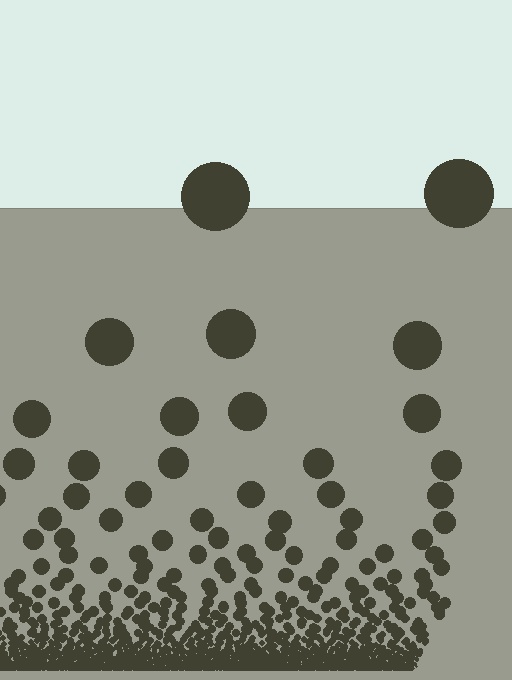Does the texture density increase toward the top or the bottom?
Density increases toward the bottom.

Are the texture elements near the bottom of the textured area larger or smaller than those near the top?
Smaller. The gradient is inverted — elements near the bottom are smaller and denser.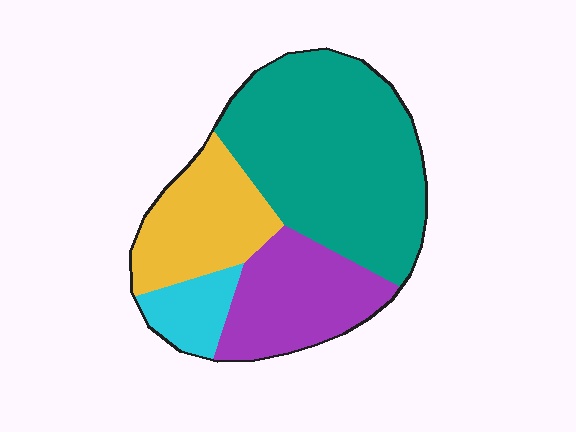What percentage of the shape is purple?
Purple covers about 20% of the shape.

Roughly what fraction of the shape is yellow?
Yellow takes up about one fifth (1/5) of the shape.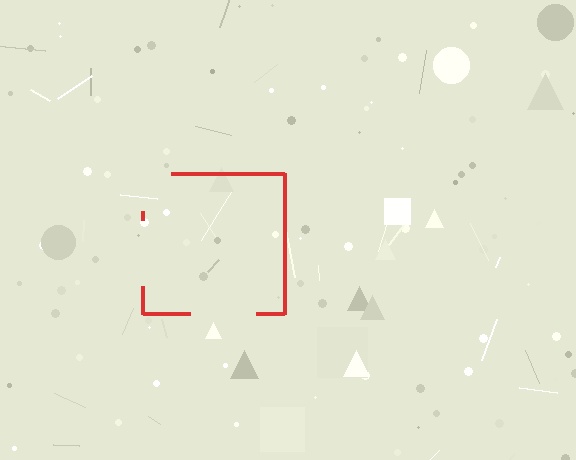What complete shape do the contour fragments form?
The contour fragments form a square.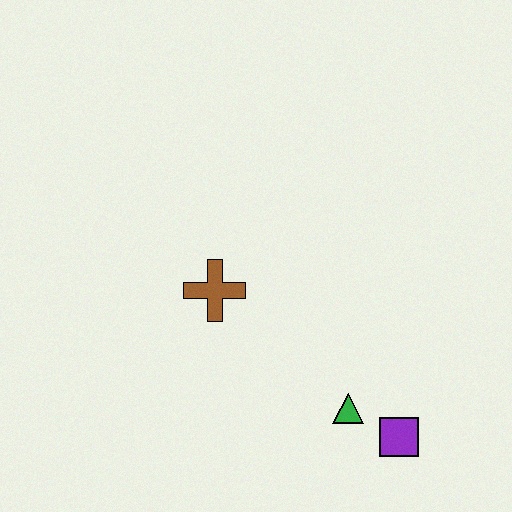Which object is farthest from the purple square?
The brown cross is farthest from the purple square.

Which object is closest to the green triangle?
The purple square is closest to the green triangle.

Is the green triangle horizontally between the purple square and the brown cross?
Yes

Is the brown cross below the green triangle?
No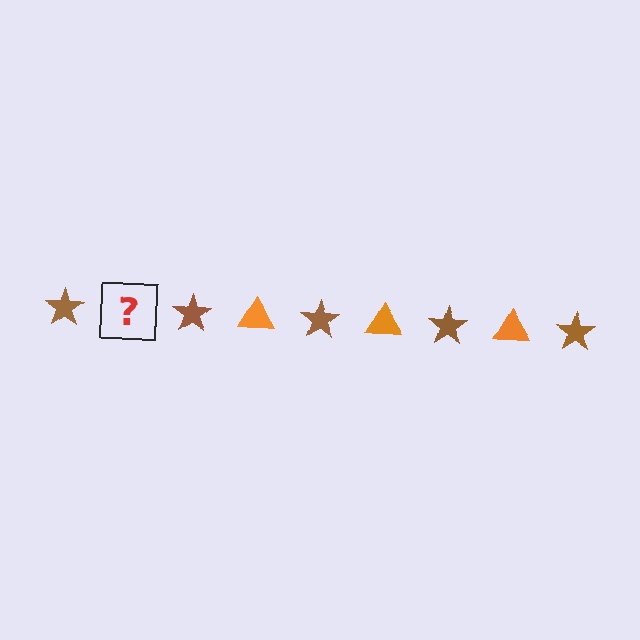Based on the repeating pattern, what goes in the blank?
The blank should be an orange triangle.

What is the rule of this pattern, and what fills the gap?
The rule is that the pattern alternates between brown star and orange triangle. The gap should be filled with an orange triangle.